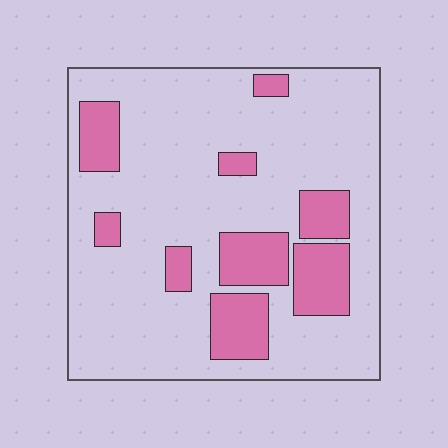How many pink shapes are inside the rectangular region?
9.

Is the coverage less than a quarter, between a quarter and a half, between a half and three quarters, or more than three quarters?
Less than a quarter.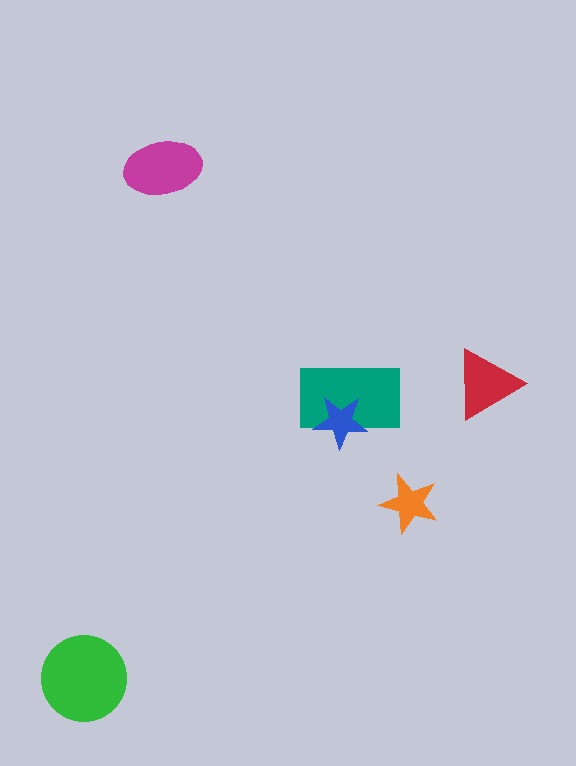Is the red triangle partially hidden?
No, no other shape covers it.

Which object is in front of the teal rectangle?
The blue star is in front of the teal rectangle.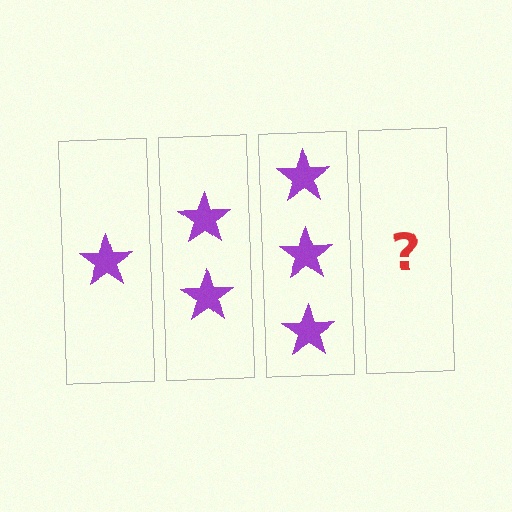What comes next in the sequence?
The next element should be 4 stars.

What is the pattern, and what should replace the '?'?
The pattern is that each step adds one more star. The '?' should be 4 stars.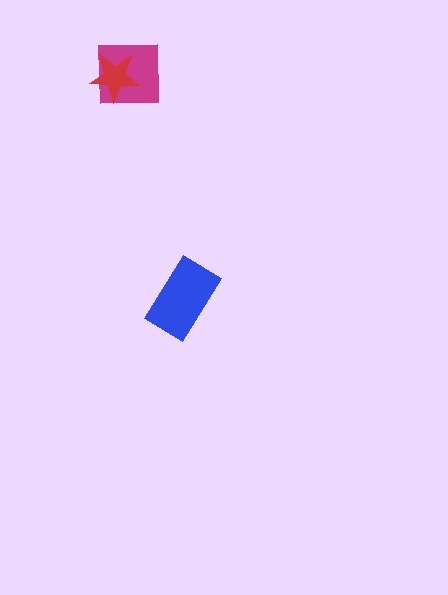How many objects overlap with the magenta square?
1 object overlaps with the magenta square.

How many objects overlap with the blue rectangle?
0 objects overlap with the blue rectangle.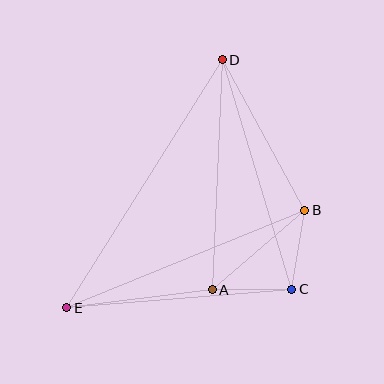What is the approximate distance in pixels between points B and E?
The distance between B and E is approximately 257 pixels.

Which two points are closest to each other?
Points A and C are closest to each other.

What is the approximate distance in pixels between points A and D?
The distance between A and D is approximately 230 pixels.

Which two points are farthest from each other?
Points D and E are farthest from each other.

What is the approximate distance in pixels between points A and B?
The distance between A and B is approximately 122 pixels.